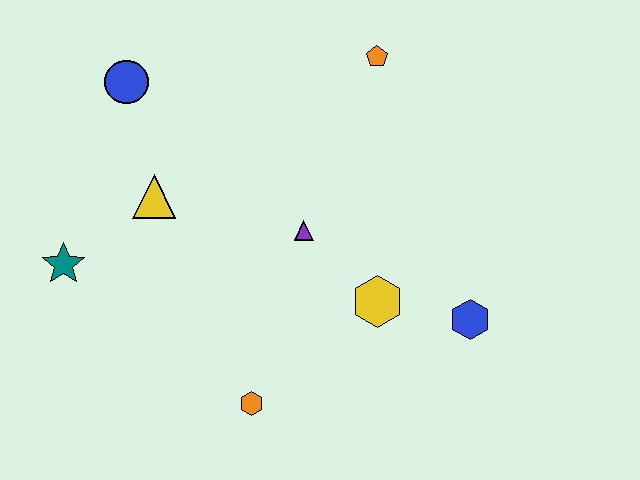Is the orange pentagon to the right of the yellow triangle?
Yes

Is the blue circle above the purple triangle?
Yes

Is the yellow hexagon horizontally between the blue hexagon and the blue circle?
Yes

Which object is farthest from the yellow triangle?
The blue hexagon is farthest from the yellow triangle.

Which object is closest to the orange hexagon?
The yellow hexagon is closest to the orange hexagon.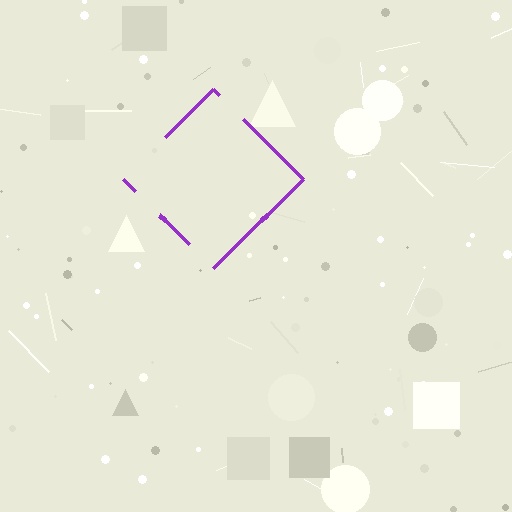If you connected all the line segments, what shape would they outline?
They would outline a diamond.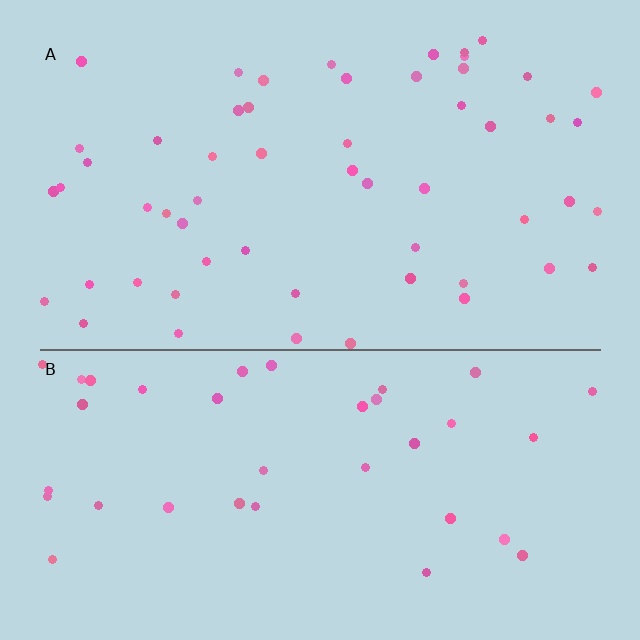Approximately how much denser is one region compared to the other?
Approximately 1.5× — region A over region B.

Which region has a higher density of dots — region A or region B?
A (the top).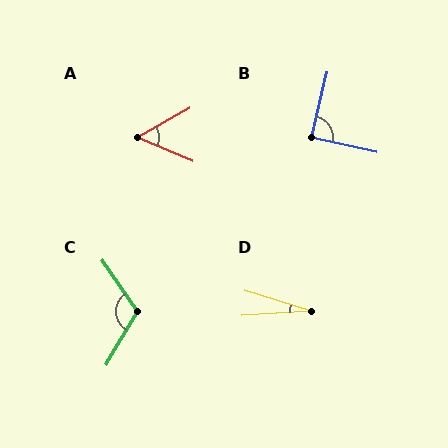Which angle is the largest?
C, at approximately 116 degrees.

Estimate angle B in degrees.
Approximately 89 degrees.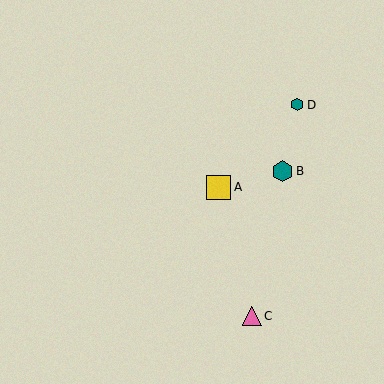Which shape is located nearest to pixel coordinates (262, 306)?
The pink triangle (labeled C) at (252, 316) is nearest to that location.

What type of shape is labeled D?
Shape D is a teal hexagon.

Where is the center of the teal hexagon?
The center of the teal hexagon is at (297, 105).